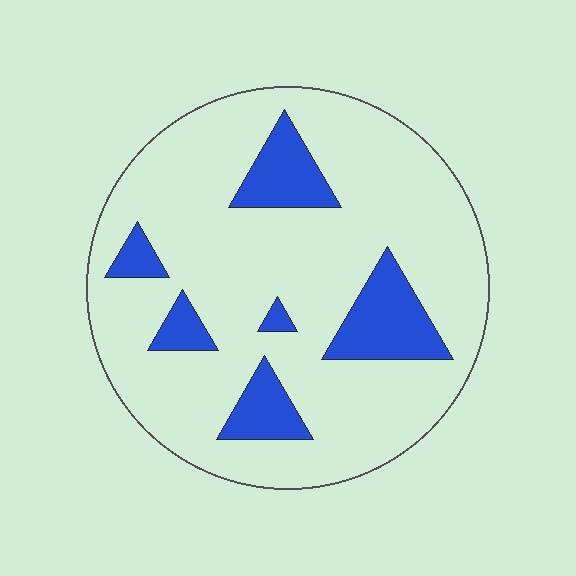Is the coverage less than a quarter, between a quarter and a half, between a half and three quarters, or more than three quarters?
Less than a quarter.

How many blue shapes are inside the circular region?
6.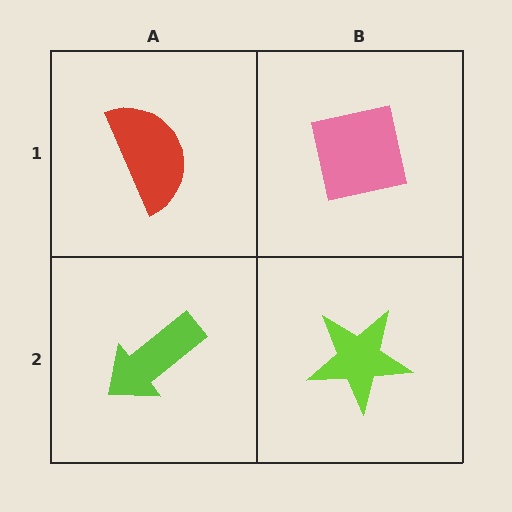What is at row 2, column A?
A lime arrow.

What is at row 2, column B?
A lime star.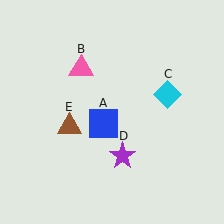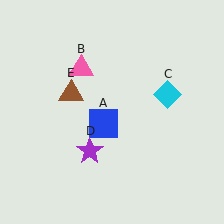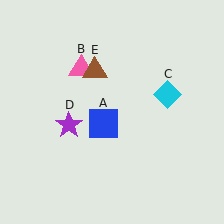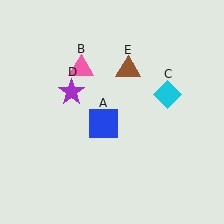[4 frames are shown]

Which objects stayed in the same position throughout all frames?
Blue square (object A) and pink triangle (object B) and cyan diamond (object C) remained stationary.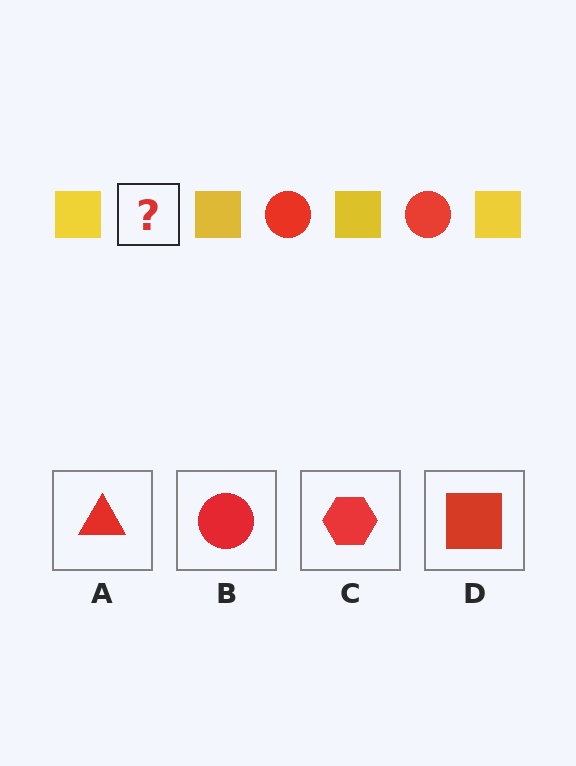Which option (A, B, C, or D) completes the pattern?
B.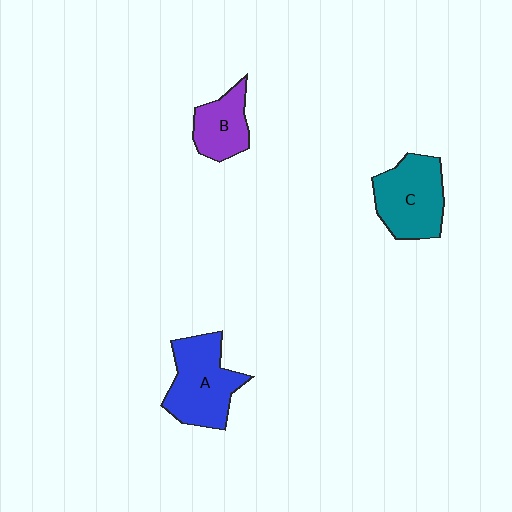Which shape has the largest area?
Shape A (blue).